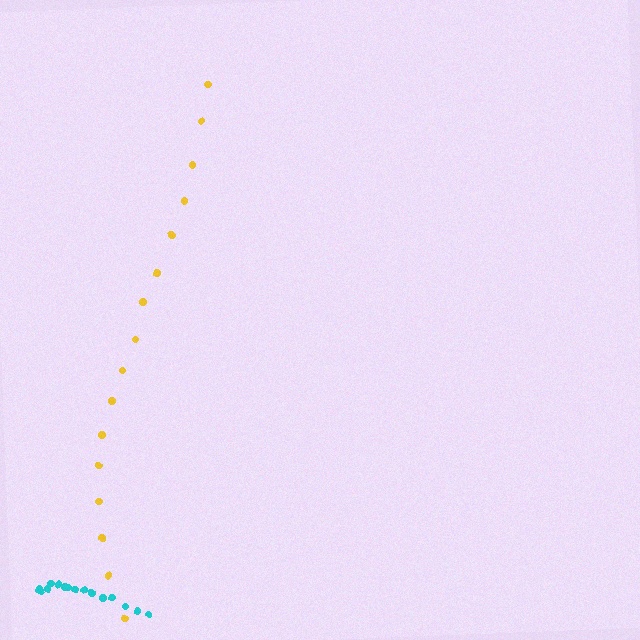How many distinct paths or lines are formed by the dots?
There are 2 distinct paths.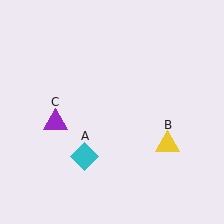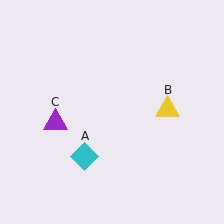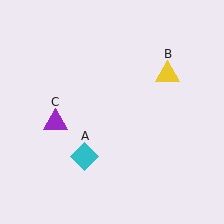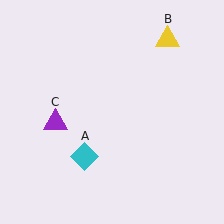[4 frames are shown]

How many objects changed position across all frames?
1 object changed position: yellow triangle (object B).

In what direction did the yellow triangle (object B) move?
The yellow triangle (object B) moved up.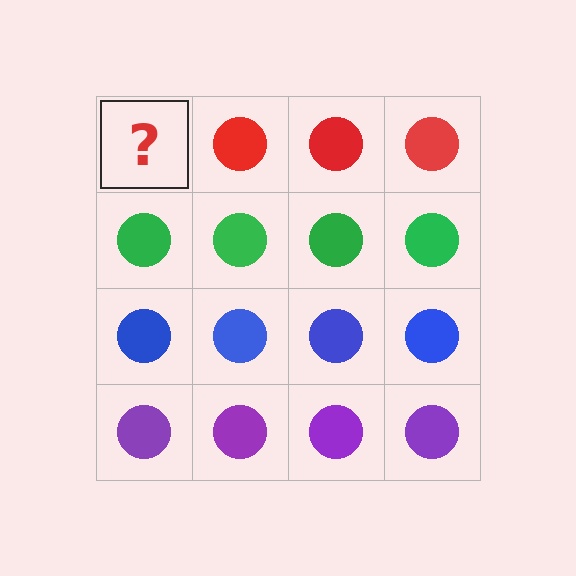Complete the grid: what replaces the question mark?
The question mark should be replaced with a red circle.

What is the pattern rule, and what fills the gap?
The rule is that each row has a consistent color. The gap should be filled with a red circle.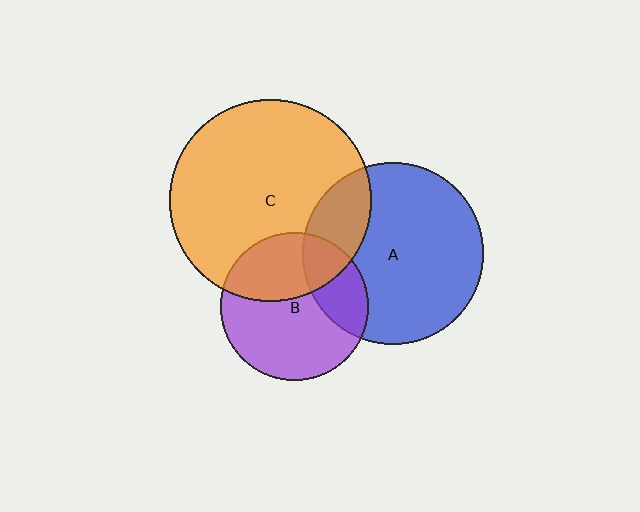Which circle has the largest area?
Circle C (orange).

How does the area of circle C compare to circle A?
Approximately 1.2 times.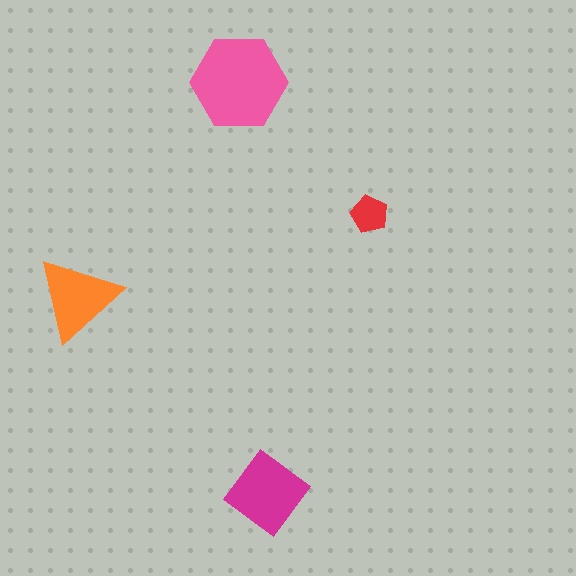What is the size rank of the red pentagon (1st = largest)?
4th.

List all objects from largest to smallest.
The pink hexagon, the magenta diamond, the orange triangle, the red pentagon.